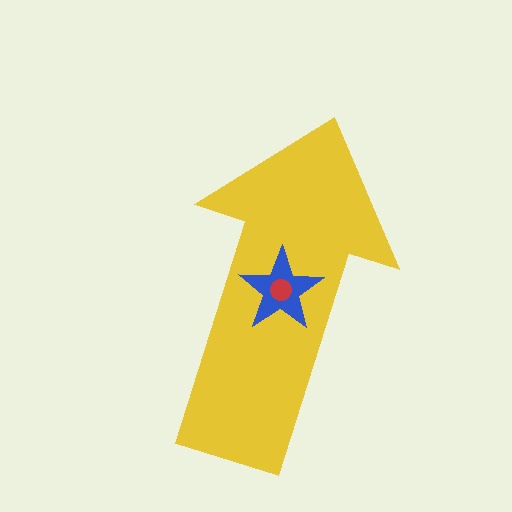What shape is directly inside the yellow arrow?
The blue star.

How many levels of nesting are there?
3.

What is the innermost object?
The red circle.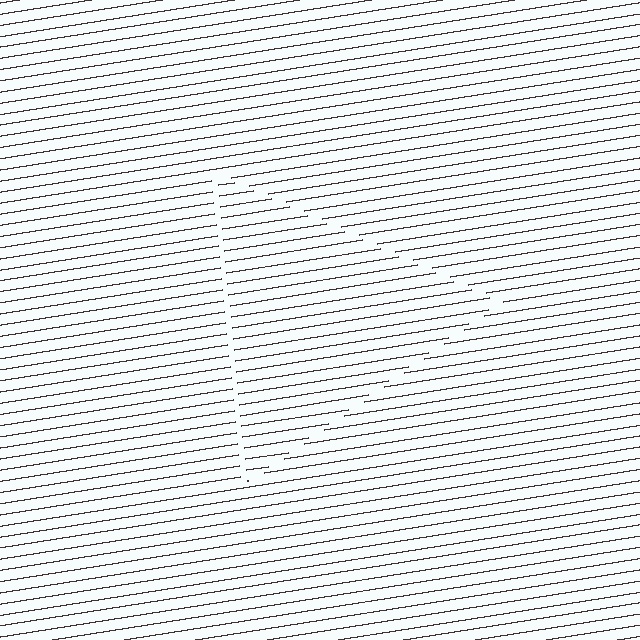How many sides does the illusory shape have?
3 sides — the line-ends trace a triangle.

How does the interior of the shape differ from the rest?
The interior of the shape contains the same grating, shifted by half a period — the contour is defined by the phase discontinuity where line-ends from the inner and outer gratings abut.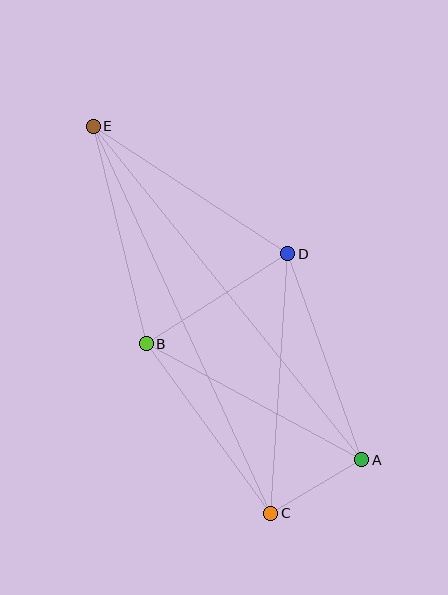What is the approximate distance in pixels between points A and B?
The distance between A and B is approximately 245 pixels.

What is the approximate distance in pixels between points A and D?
The distance between A and D is approximately 219 pixels.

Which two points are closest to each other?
Points A and C are closest to each other.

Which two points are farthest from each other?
Points A and E are farthest from each other.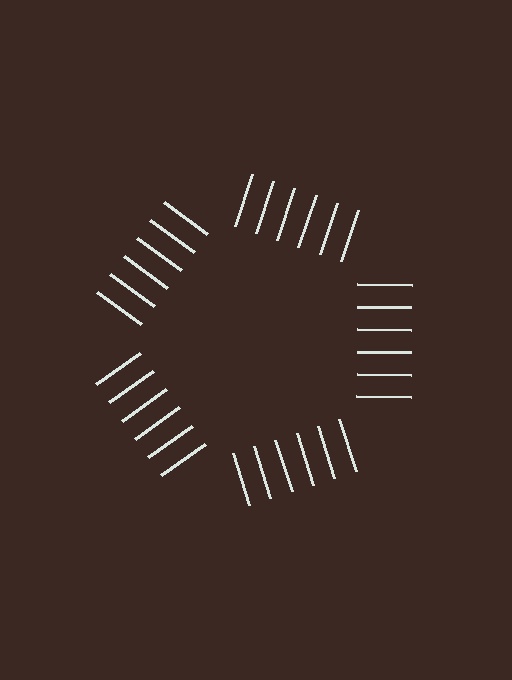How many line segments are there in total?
30 — 6 along each of the 5 edges.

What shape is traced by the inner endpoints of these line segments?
An illusory pentagon — the line segments terminate on its edges but no continuous stroke is drawn.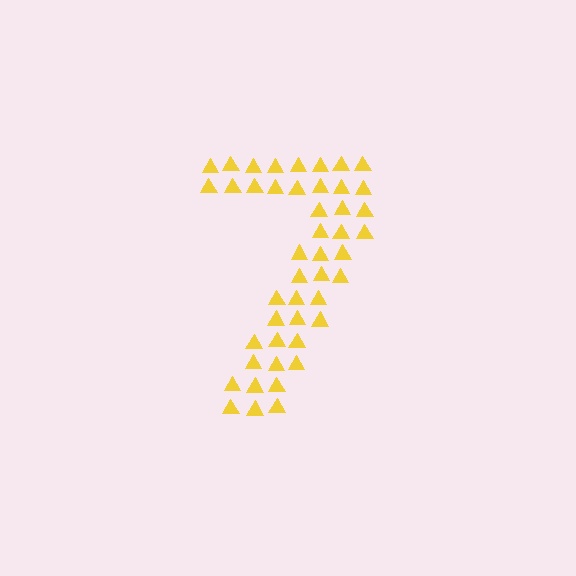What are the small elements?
The small elements are triangles.